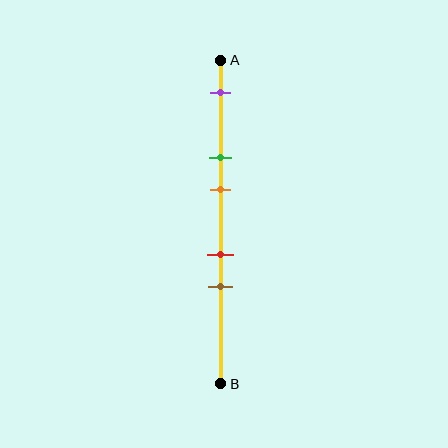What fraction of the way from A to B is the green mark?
The green mark is approximately 30% (0.3) of the way from A to B.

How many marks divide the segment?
There are 5 marks dividing the segment.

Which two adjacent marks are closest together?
The red and brown marks are the closest adjacent pair.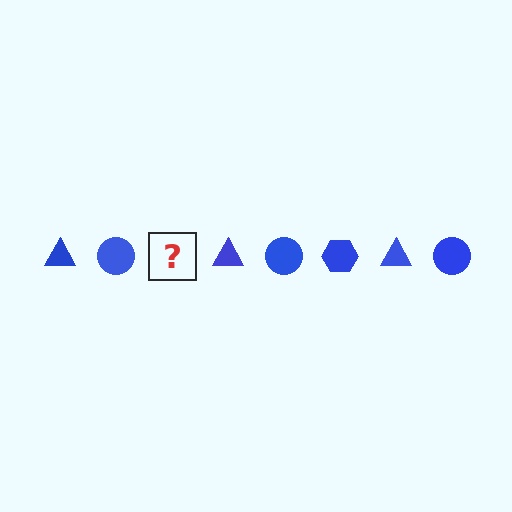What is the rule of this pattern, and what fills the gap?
The rule is that the pattern cycles through triangle, circle, hexagon shapes in blue. The gap should be filled with a blue hexagon.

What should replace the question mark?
The question mark should be replaced with a blue hexagon.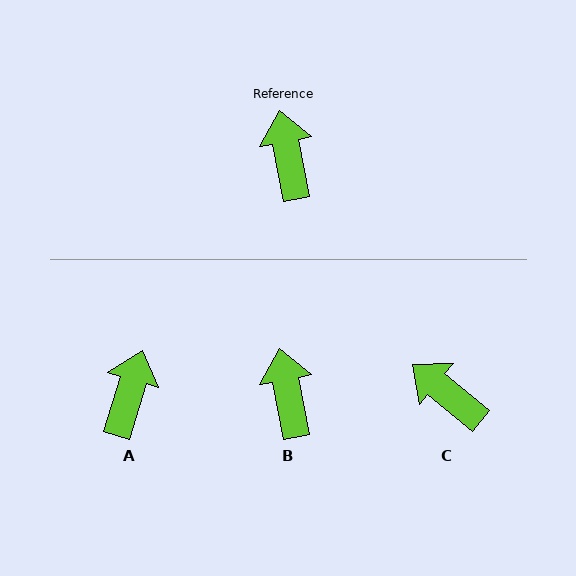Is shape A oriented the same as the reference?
No, it is off by about 28 degrees.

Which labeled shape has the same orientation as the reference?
B.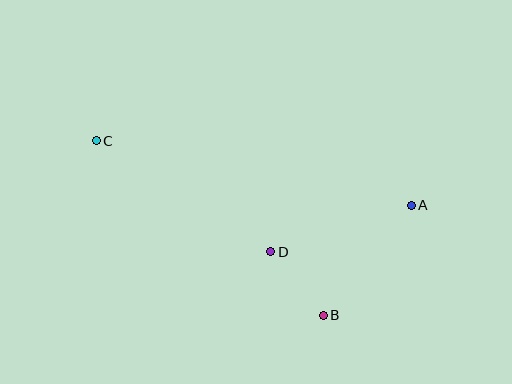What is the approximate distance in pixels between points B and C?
The distance between B and C is approximately 286 pixels.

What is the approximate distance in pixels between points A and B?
The distance between A and B is approximately 141 pixels.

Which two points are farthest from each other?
Points A and C are farthest from each other.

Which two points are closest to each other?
Points B and D are closest to each other.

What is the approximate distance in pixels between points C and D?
The distance between C and D is approximately 207 pixels.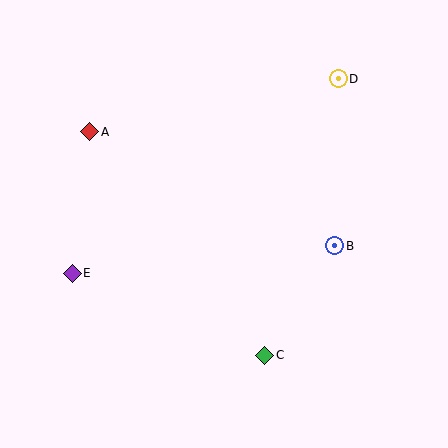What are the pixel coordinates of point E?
Point E is at (72, 273).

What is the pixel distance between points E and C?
The distance between E and C is 209 pixels.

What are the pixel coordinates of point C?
Point C is at (265, 355).